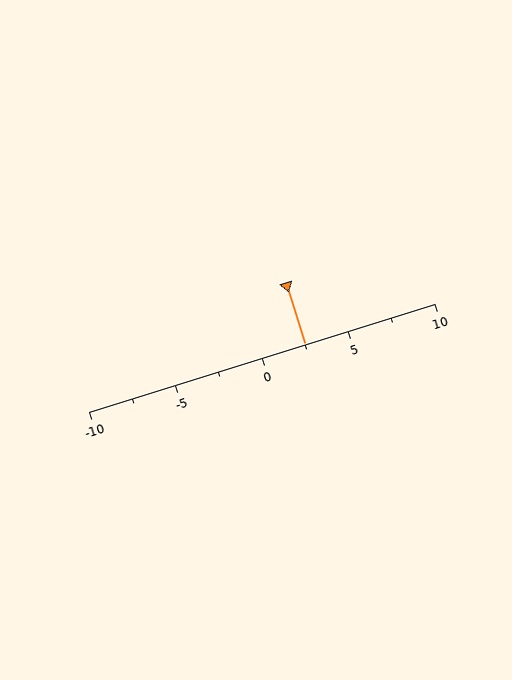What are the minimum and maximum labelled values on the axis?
The axis runs from -10 to 10.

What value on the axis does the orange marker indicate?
The marker indicates approximately 2.5.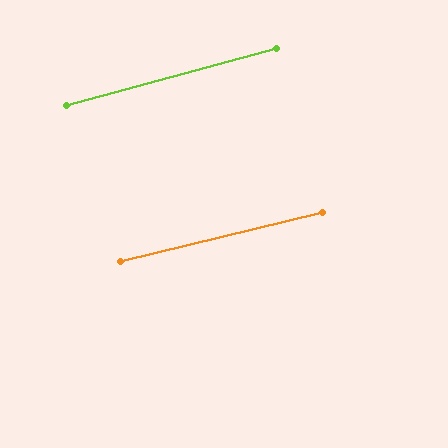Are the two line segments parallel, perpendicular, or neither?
Parallel — their directions differ by only 1.4°.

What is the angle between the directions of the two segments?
Approximately 1 degree.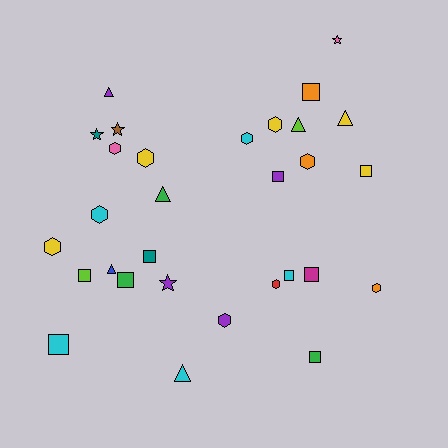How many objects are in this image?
There are 30 objects.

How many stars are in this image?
There are 4 stars.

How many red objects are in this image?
There is 1 red object.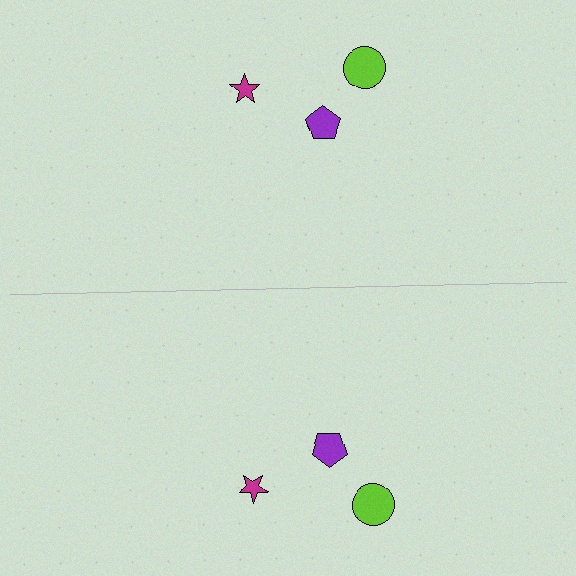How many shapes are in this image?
There are 6 shapes in this image.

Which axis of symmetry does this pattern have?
The pattern has a horizontal axis of symmetry running through the center of the image.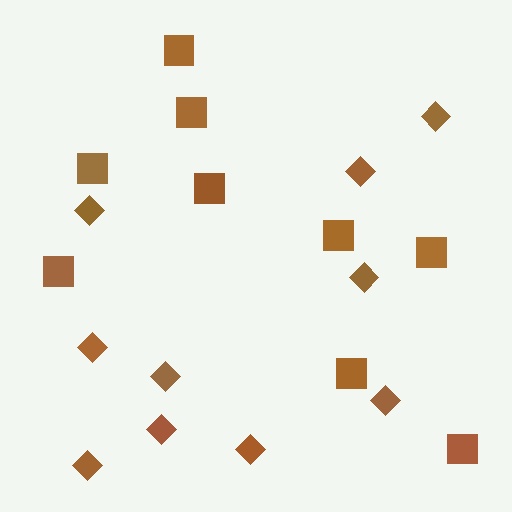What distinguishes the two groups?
There are 2 groups: one group of squares (9) and one group of diamonds (10).